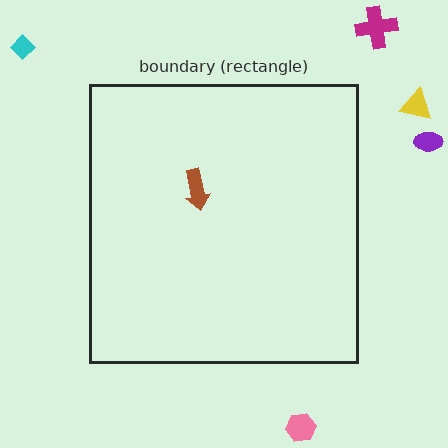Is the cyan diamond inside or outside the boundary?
Outside.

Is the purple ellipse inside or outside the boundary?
Outside.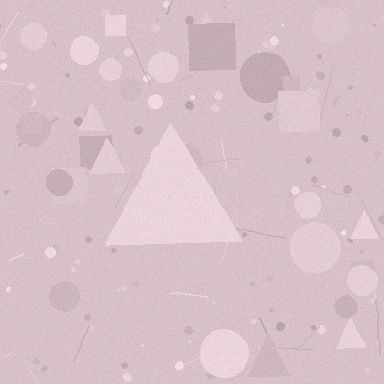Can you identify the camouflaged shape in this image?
The camouflaged shape is a triangle.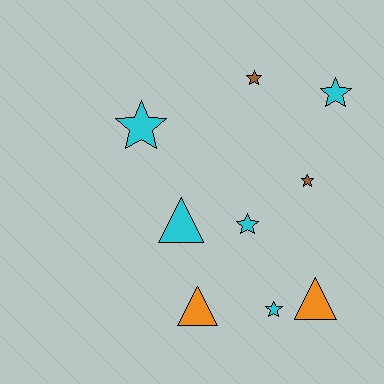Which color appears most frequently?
Cyan, with 5 objects.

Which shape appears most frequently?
Star, with 6 objects.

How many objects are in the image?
There are 9 objects.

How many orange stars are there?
There are no orange stars.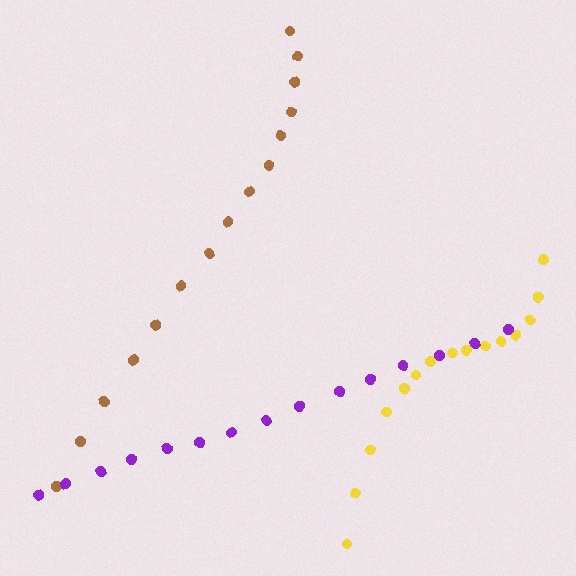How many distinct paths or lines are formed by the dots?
There are 3 distinct paths.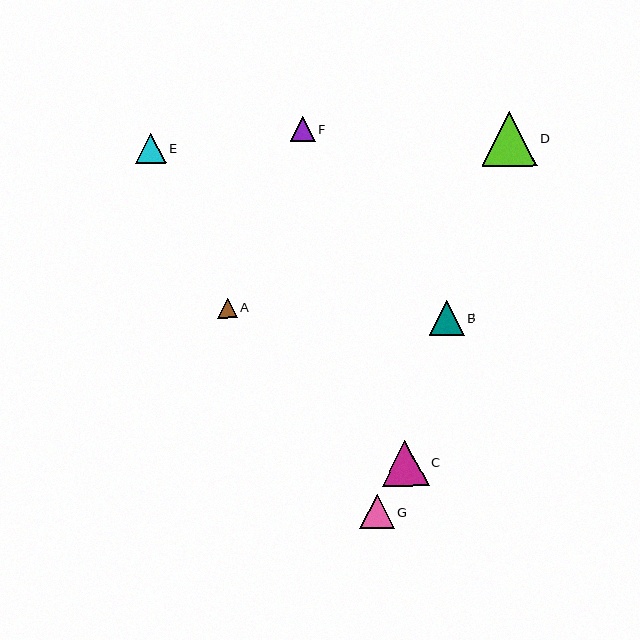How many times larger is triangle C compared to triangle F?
Triangle C is approximately 1.9 times the size of triangle F.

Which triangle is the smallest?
Triangle A is the smallest with a size of approximately 20 pixels.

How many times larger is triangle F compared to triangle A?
Triangle F is approximately 1.2 times the size of triangle A.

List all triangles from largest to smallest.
From largest to smallest: D, C, B, G, E, F, A.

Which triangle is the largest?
Triangle D is the largest with a size of approximately 55 pixels.